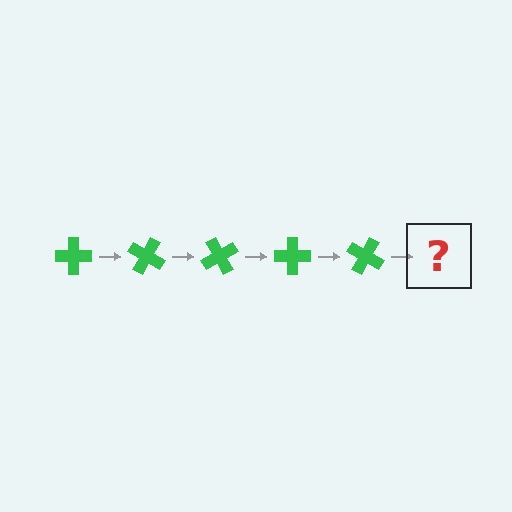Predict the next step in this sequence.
The next step is a green cross rotated 150 degrees.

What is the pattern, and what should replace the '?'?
The pattern is that the cross rotates 30 degrees each step. The '?' should be a green cross rotated 150 degrees.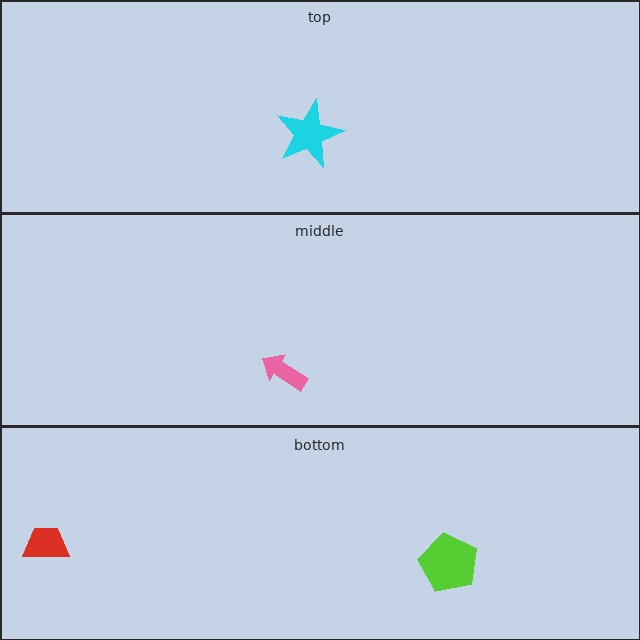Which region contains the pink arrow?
The middle region.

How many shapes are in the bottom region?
2.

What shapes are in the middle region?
The pink arrow.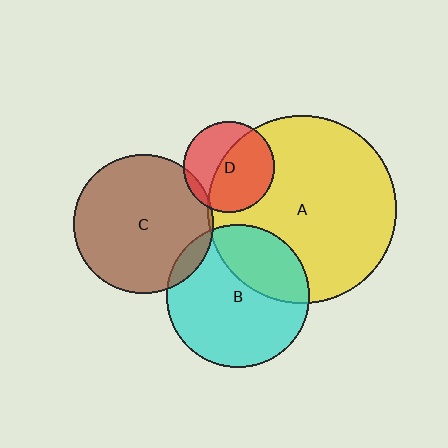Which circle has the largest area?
Circle A (yellow).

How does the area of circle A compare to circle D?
Approximately 4.3 times.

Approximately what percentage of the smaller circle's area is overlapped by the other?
Approximately 5%.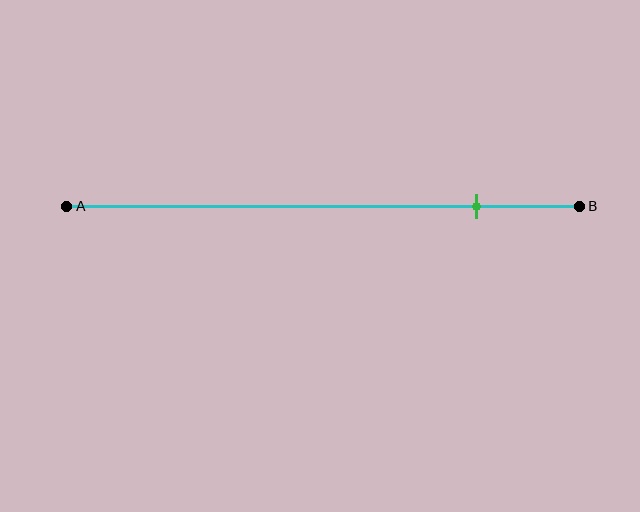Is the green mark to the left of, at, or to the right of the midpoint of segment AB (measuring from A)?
The green mark is to the right of the midpoint of segment AB.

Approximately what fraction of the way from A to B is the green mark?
The green mark is approximately 80% of the way from A to B.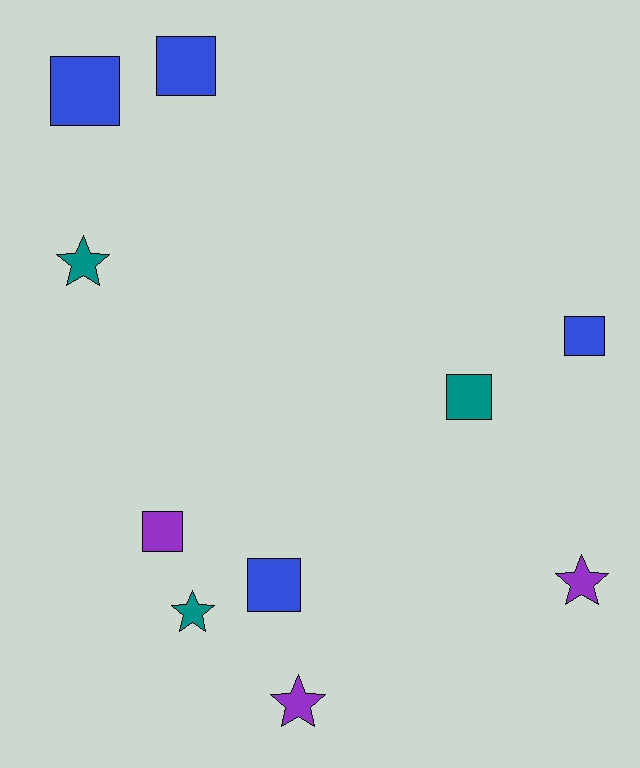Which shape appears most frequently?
Square, with 6 objects.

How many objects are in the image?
There are 10 objects.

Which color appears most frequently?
Blue, with 4 objects.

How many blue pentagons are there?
There are no blue pentagons.